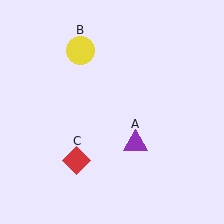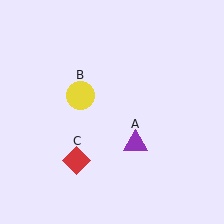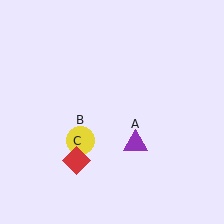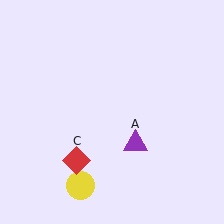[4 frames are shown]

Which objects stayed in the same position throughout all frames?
Purple triangle (object A) and red diamond (object C) remained stationary.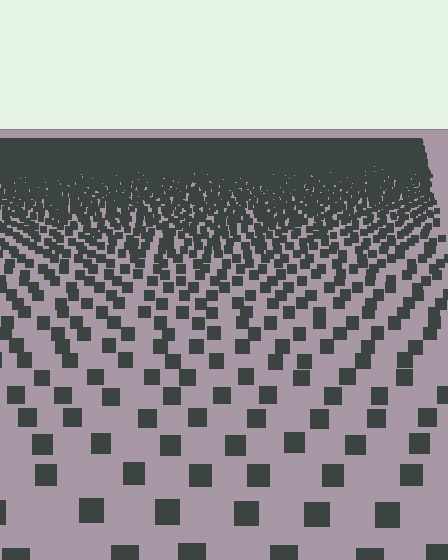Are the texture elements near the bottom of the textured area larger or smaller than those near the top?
Larger. Near the bottom, elements are closer to the viewer and appear at a bigger on-screen size.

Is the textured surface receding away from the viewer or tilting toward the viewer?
The surface is receding away from the viewer. Texture elements get smaller and denser toward the top.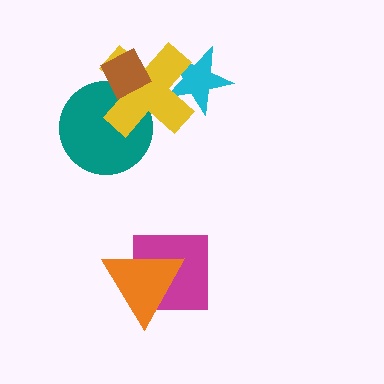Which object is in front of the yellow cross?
The brown diamond is in front of the yellow cross.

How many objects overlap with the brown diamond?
2 objects overlap with the brown diamond.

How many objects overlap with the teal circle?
2 objects overlap with the teal circle.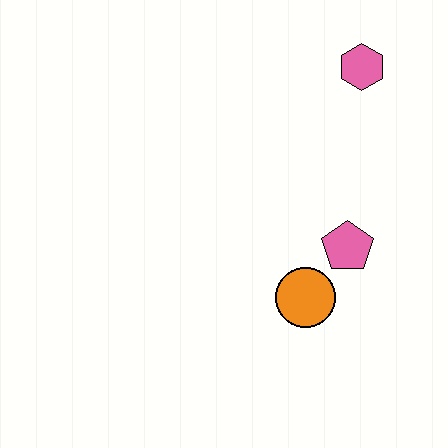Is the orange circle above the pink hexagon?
No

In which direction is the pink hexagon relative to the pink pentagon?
The pink hexagon is above the pink pentagon.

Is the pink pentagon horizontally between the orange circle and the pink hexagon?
Yes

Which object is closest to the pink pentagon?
The orange circle is closest to the pink pentagon.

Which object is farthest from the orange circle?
The pink hexagon is farthest from the orange circle.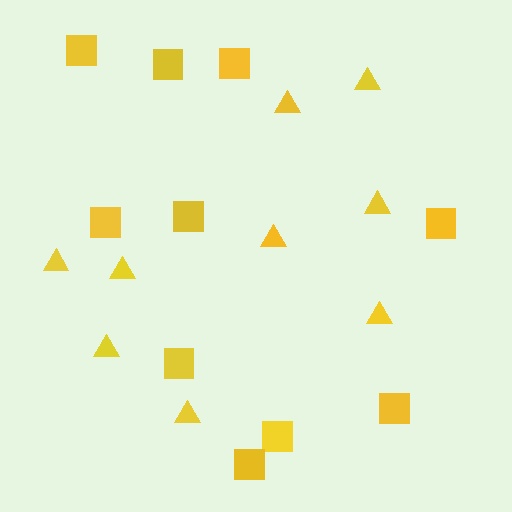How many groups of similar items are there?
There are 2 groups: one group of squares (10) and one group of triangles (9).